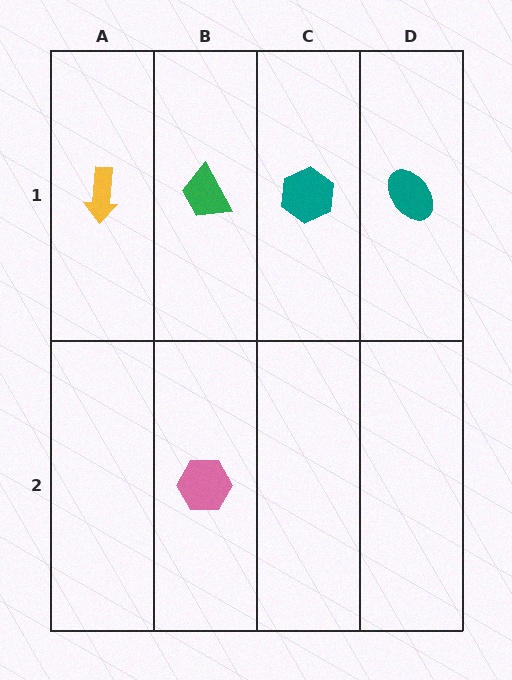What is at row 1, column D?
A teal ellipse.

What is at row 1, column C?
A teal hexagon.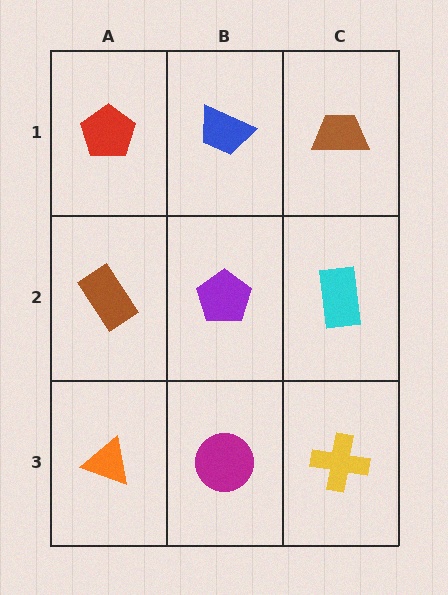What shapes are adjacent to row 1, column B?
A purple pentagon (row 2, column B), a red pentagon (row 1, column A), a brown trapezoid (row 1, column C).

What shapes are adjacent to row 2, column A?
A red pentagon (row 1, column A), an orange triangle (row 3, column A), a purple pentagon (row 2, column B).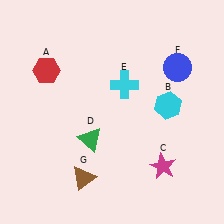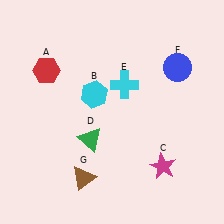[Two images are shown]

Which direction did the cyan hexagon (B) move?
The cyan hexagon (B) moved left.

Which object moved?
The cyan hexagon (B) moved left.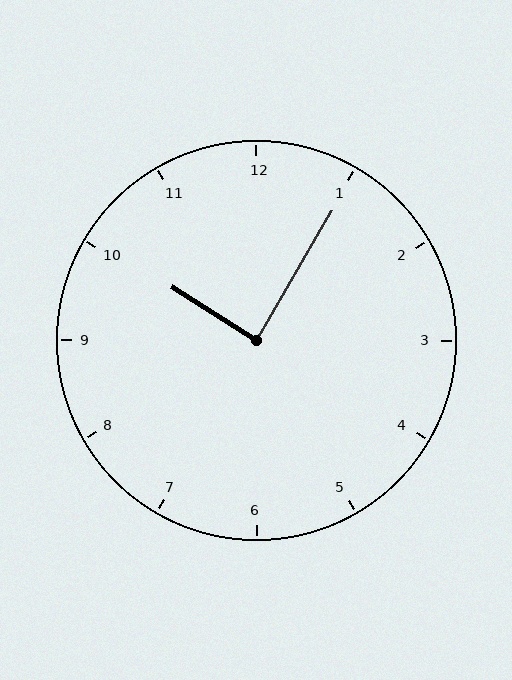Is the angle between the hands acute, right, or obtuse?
It is right.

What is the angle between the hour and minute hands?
Approximately 88 degrees.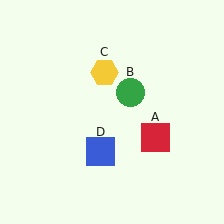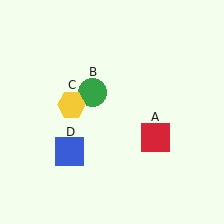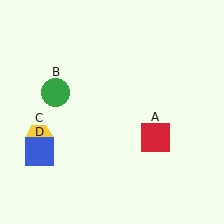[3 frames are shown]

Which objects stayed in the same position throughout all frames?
Red square (object A) remained stationary.